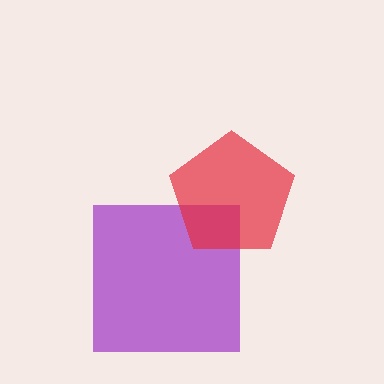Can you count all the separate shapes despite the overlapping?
Yes, there are 2 separate shapes.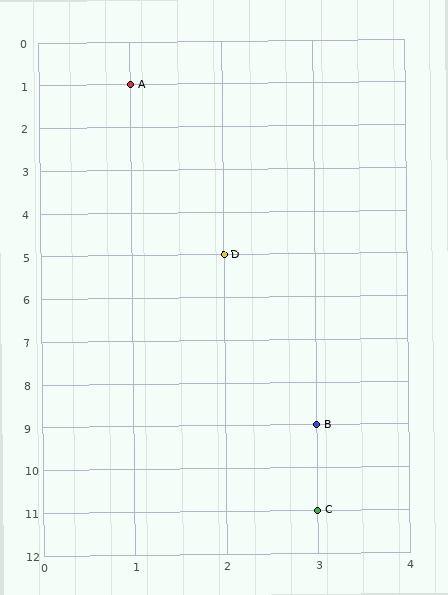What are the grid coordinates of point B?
Point B is at grid coordinates (3, 9).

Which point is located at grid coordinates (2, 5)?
Point D is at (2, 5).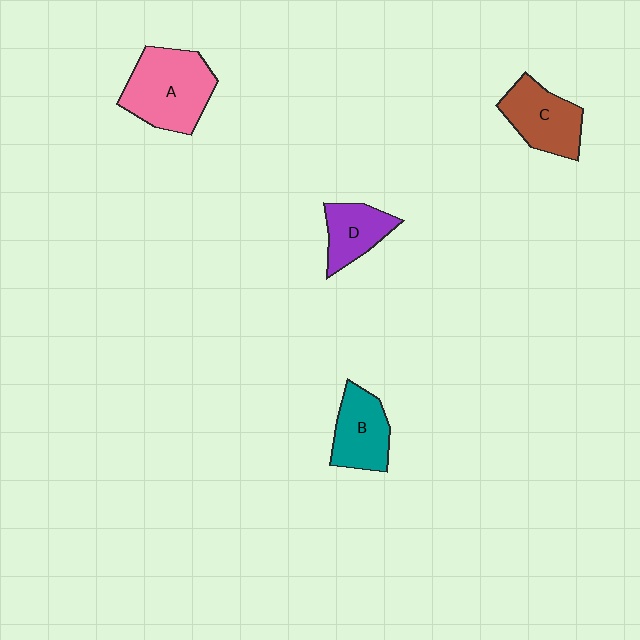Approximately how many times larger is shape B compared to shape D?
Approximately 1.2 times.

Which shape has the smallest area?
Shape D (purple).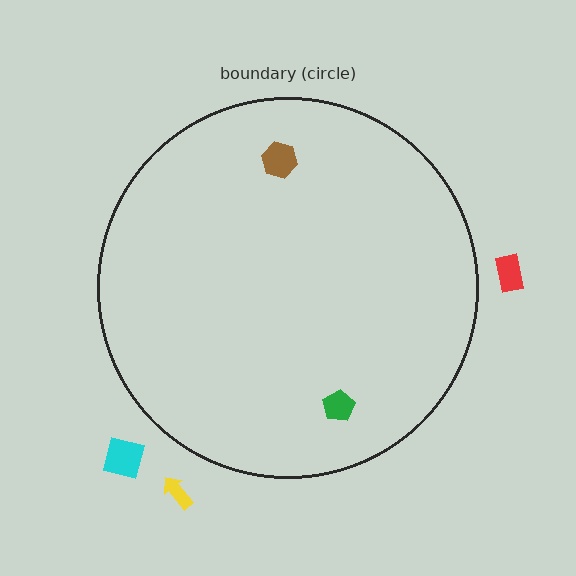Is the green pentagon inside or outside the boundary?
Inside.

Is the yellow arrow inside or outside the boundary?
Outside.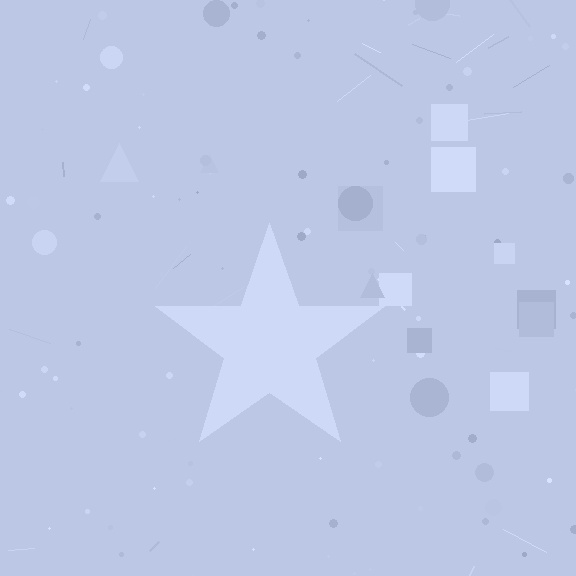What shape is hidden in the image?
A star is hidden in the image.